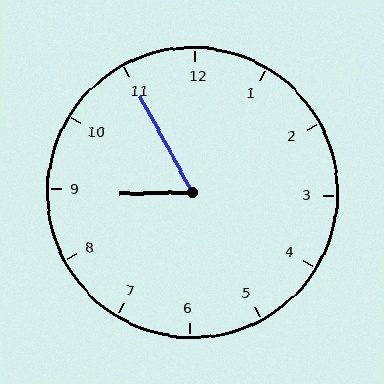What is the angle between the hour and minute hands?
Approximately 62 degrees.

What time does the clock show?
8:55.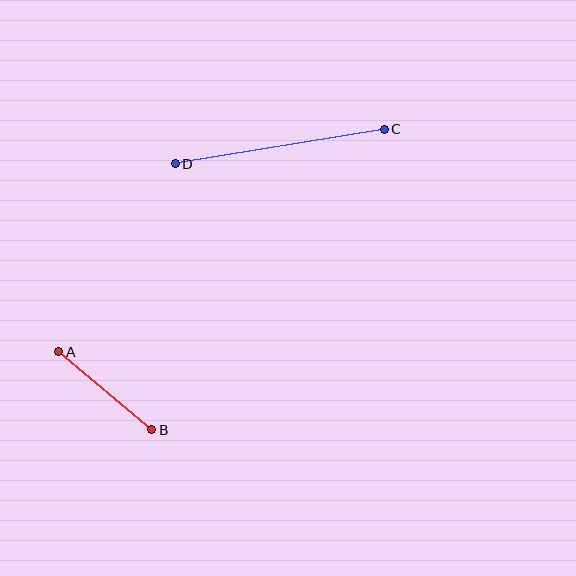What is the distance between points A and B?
The distance is approximately 121 pixels.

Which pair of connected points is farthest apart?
Points C and D are farthest apart.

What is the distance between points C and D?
The distance is approximately 212 pixels.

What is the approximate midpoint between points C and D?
The midpoint is at approximately (280, 146) pixels.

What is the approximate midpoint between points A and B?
The midpoint is at approximately (105, 391) pixels.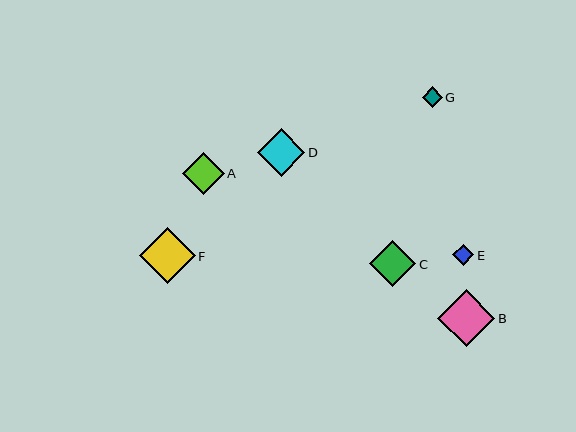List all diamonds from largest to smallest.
From largest to smallest: B, F, D, C, A, E, G.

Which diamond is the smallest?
Diamond G is the smallest with a size of approximately 20 pixels.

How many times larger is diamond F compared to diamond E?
Diamond F is approximately 2.6 times the size of diamond E.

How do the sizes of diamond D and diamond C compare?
Diamond D and diamond C are approximately the same size.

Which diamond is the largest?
Diamond B is the largest with a size of approximately 57 pixels.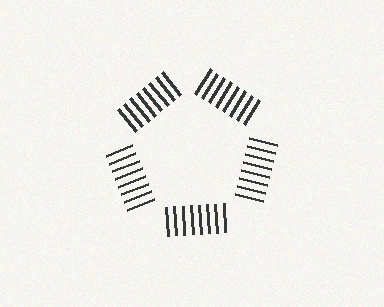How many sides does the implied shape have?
5 sides — the line-ends trace a pentagon.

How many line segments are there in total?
40 — 8 along each of the 5 edges.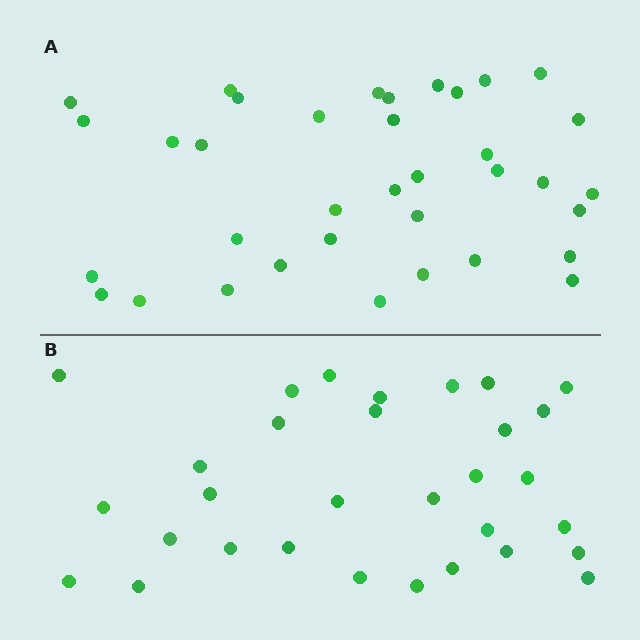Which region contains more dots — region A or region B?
Region A (the top region) has more dots.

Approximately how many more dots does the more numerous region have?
Region A has about 5 more dots than region B.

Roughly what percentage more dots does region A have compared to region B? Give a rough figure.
About 15% more.